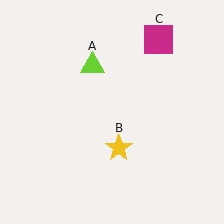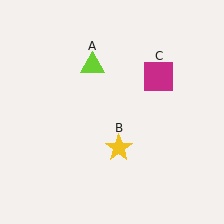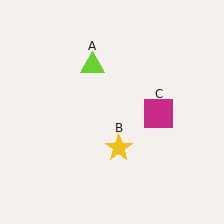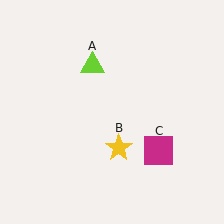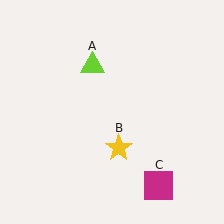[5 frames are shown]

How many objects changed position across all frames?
1 object changed position: magenta square (object C).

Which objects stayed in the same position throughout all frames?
Lime triangle (object A) and yellow star (object B) remained stationary.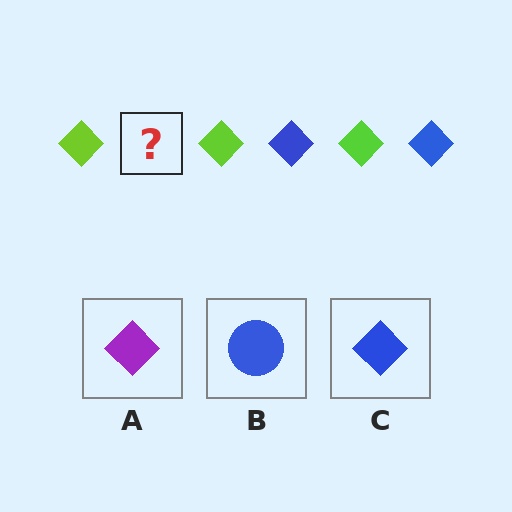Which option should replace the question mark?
Option C.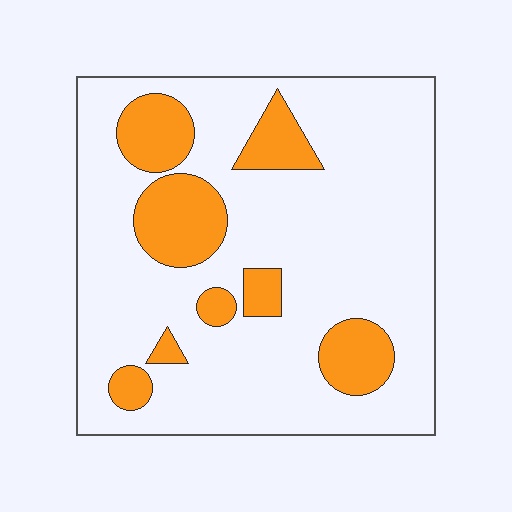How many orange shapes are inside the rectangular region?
8.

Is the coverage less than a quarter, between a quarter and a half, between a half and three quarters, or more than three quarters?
Less than a quarter.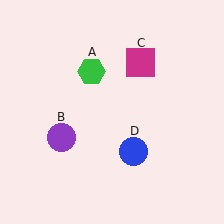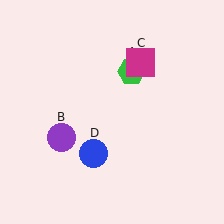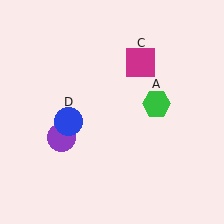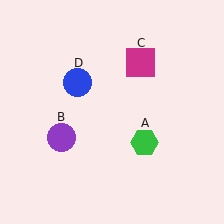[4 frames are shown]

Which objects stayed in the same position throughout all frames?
Purple circle (object B) and magenta square (object C) remained stationary.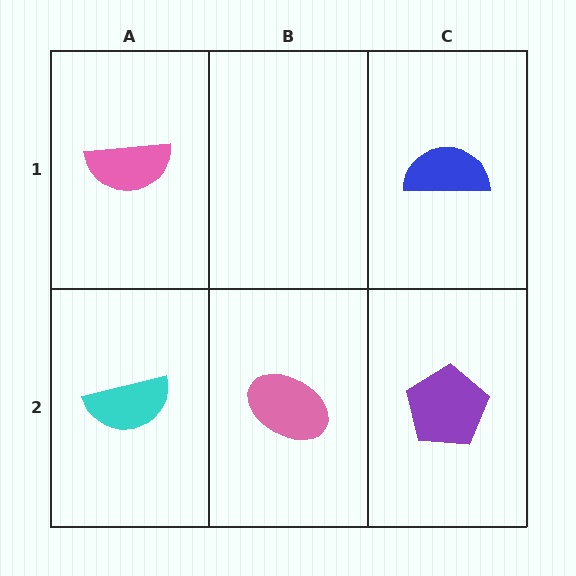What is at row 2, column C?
A purple pentagon.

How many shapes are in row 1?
2 shapes.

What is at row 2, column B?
A pink ellipse.